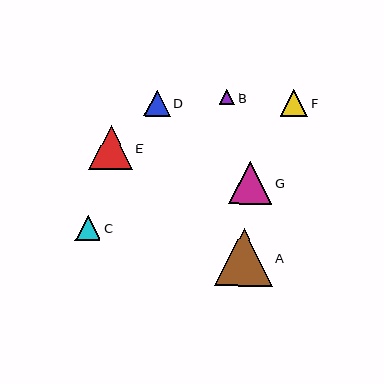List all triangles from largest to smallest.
From largest to smallest: A, E, G, F, D, C, B.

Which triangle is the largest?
Triangle A is the largest with a size of approximately 58 pixels.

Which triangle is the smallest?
Triangle B is the smallest with a size of approximately 15 pixels.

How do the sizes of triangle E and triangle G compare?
Triangle E and triangle G are approximately the same size.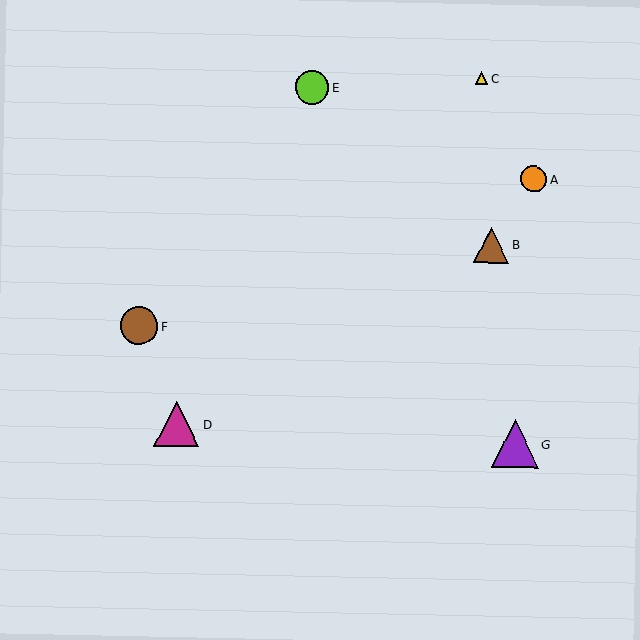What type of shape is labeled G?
Shape G is a purple triangle.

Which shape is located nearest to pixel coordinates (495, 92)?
The yellow triangle (labeled C) at (482, 78) is nearest to that location.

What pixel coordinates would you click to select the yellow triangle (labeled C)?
Click at (482, 78) to select the yellow triangle C.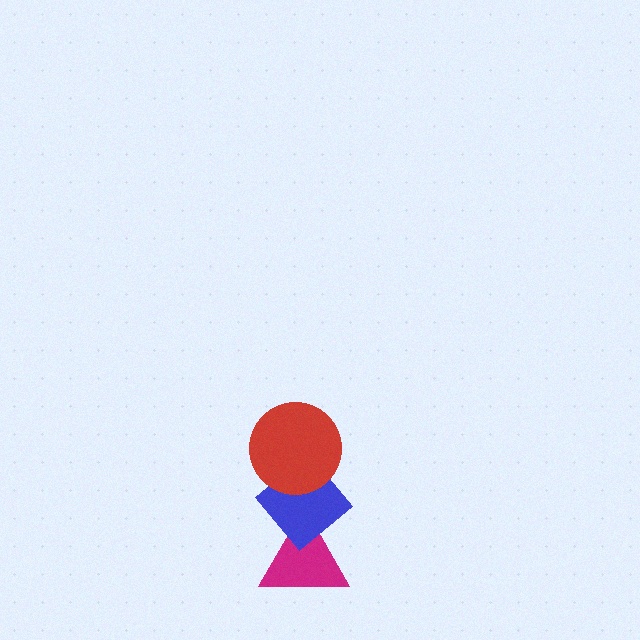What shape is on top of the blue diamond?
The red circle is on top of the blue diamond.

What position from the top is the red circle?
The red circle is 1st from the top.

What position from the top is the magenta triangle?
The magenta triangle is 3rd from the top.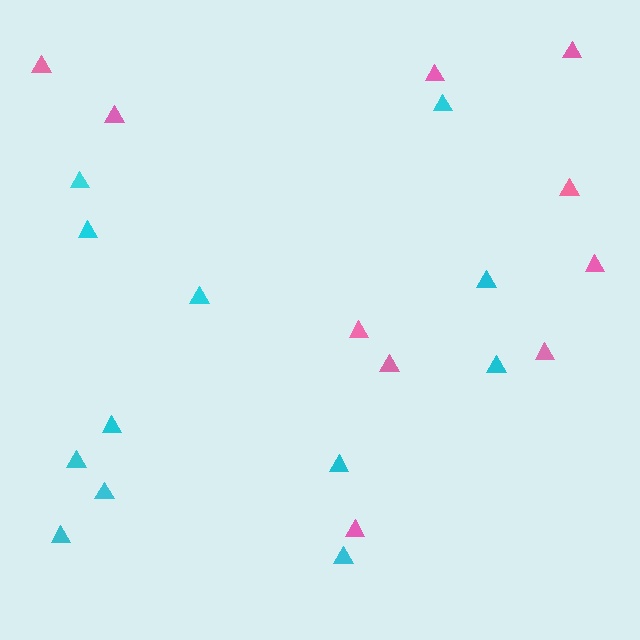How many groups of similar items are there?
There are 2 groups: one group of pink triangles (10) and one group of cyan triangles (12).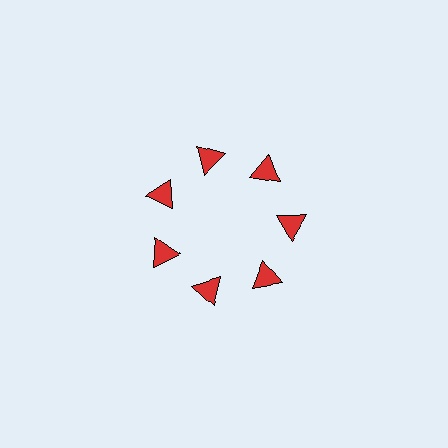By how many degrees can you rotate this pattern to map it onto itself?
The pattern maps onto itself every 51 degrees of rotation.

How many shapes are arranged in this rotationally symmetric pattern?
There are 7 shapes, arranged in 7 groups of 1.